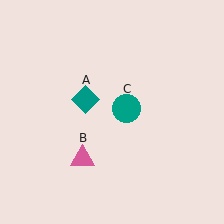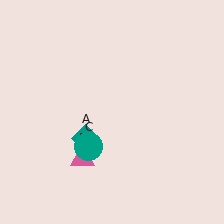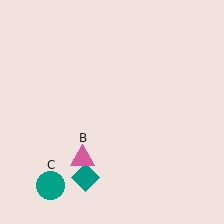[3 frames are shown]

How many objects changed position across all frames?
2 objects changed position: teal diamond (object A), teal circle (object C).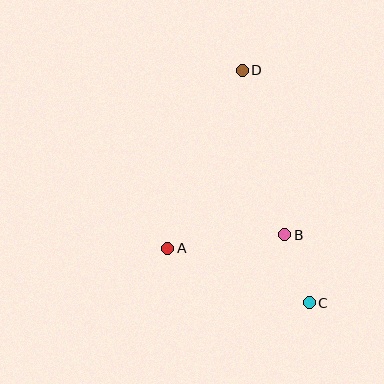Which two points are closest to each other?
Points B and C are closest to each other.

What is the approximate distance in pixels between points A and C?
The distance between A and C is approximately 152 pixels.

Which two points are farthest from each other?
Points C and D are farthest from each other.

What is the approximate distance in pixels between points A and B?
The distance between A and B is approximately 118 pixels.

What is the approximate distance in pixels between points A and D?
The distance between A and D is approximately 193 pixels.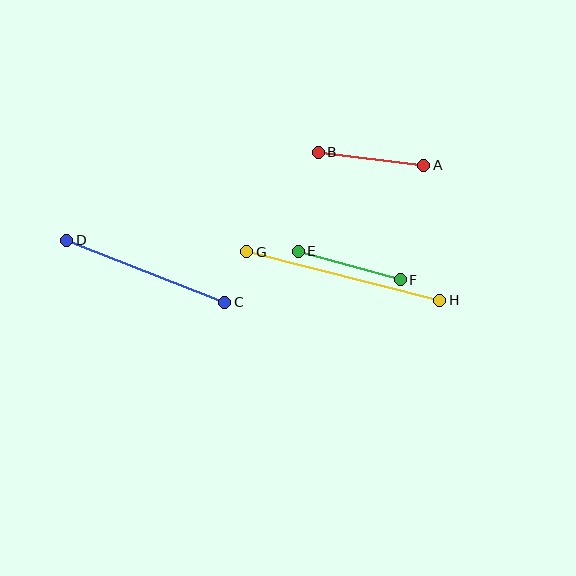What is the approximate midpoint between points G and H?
The midpoint is at approximately (343, 276) pixels.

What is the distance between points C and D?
The distance is approximately 170 pixels.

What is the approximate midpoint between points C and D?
The midpoint is at approximately (146, 271) pixels.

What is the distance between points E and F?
The distance is approximately 106 pixels.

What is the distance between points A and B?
The distance is approximately 106 pixels.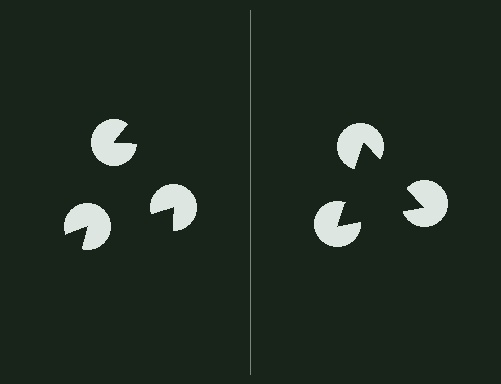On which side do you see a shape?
An illusory triangle appears on the right side. On the left side the wedge cuts are rotated, so no coherent shape forms.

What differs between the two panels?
The pac-man discs are positioned identically on both sides; only the wedge orientations differ. On the right they align to a triangle; on the left they are misaligned.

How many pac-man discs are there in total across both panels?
6 — 3 on each side.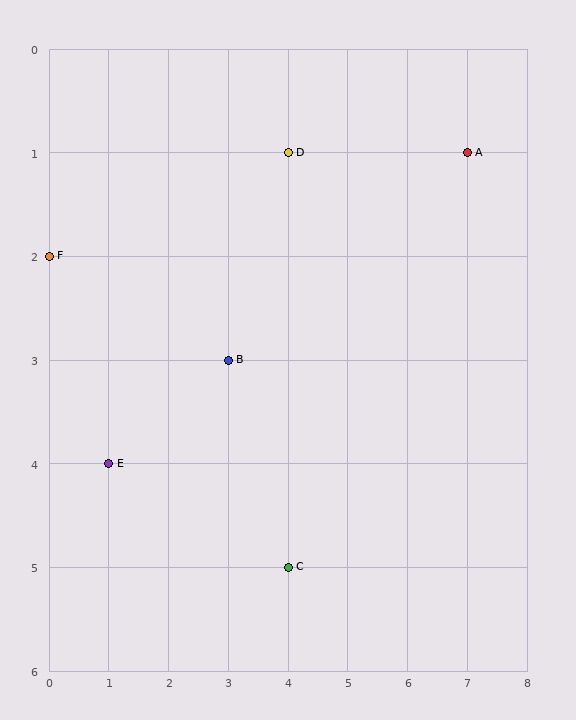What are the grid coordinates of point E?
Point E is at grid coordinates (1, 4).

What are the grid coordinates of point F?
Point F is at grid coordinates (0, 2).